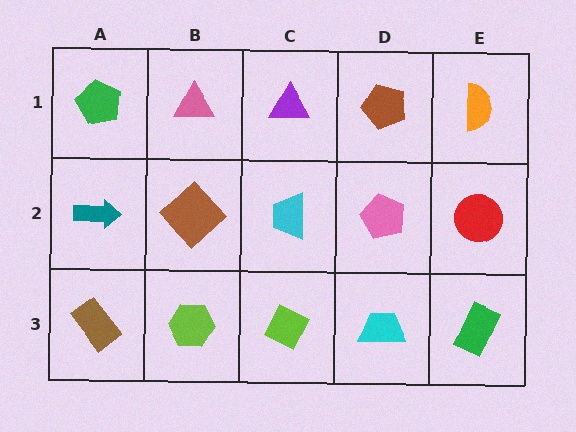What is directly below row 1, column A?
A teal arrow.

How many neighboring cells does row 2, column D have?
4.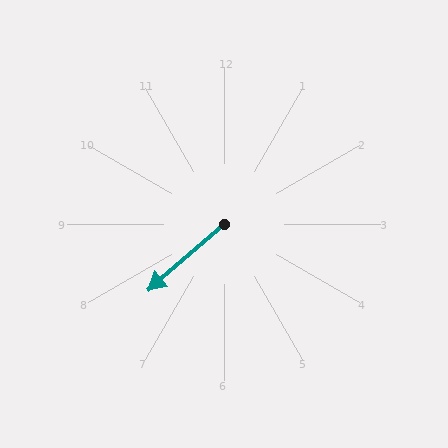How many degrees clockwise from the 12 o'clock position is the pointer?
Approximately 229 degrees.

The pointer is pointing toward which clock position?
Roughly 8 o'clock.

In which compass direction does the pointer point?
Southwest.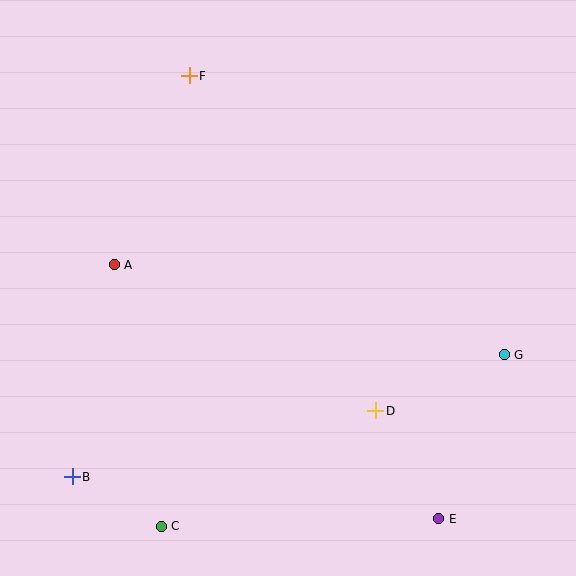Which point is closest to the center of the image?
Point D at (376, 411) is closest to the center.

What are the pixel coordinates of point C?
Point C is at (161, 526).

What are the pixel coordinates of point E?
Point E is at (439, 519).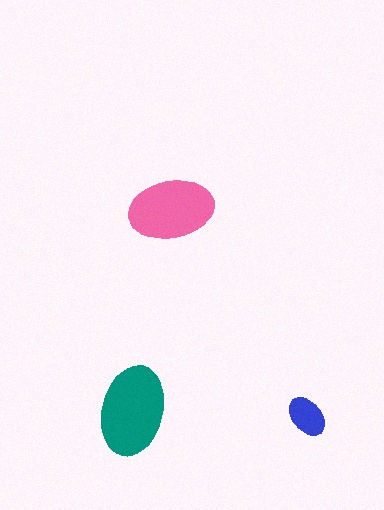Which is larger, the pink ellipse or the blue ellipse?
The pink one.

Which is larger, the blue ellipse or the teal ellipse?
The teal one.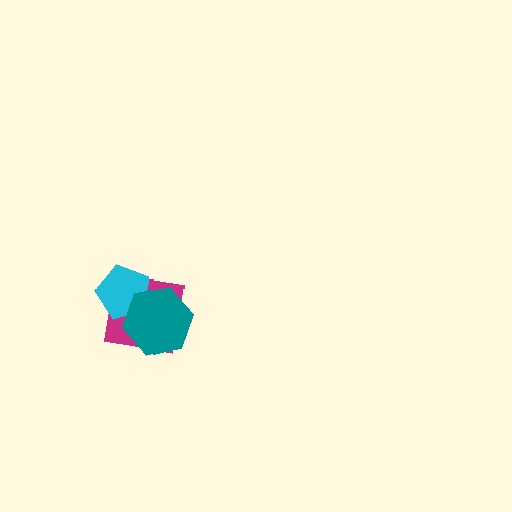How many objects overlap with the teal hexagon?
2 objects overlap with the teal hexagon.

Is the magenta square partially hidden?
Yes, it is partially covered by another shape.